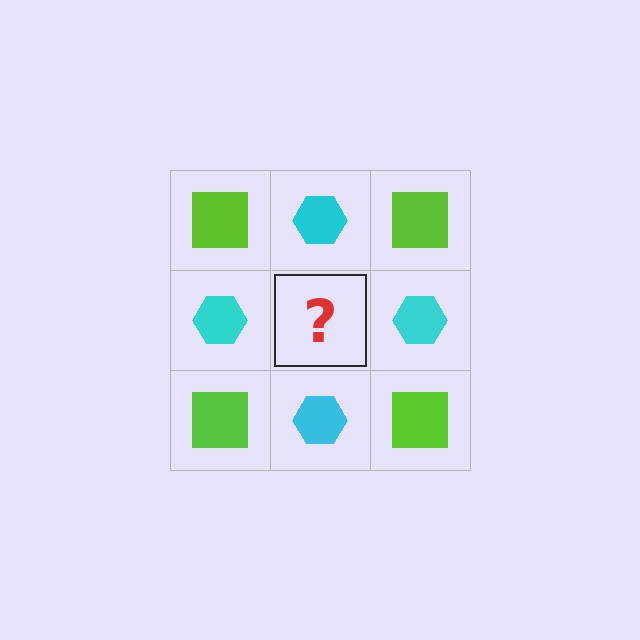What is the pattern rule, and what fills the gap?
The rule is that it alternates lime square and cyan hexagon in a checkerboard pattern. The gap should be filled with a lime square.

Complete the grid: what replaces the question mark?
The question mark should be replaced with a lime square.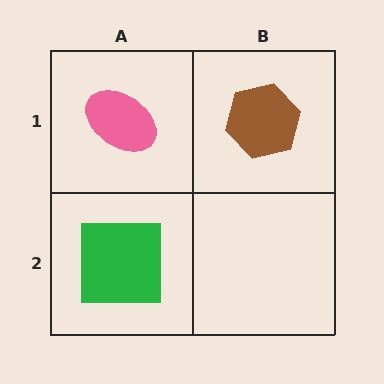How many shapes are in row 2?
1 shape.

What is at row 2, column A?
A green square.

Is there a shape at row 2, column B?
No, that cell is empty.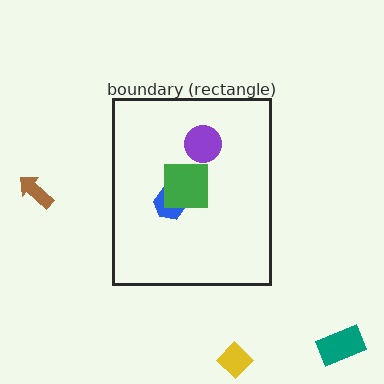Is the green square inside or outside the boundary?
Inside.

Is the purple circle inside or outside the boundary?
Inside.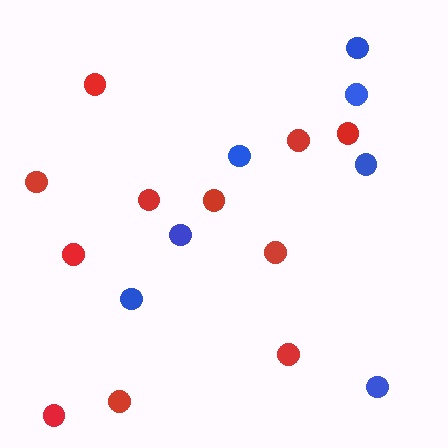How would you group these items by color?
There are 2 groups: one group of red circles (11) and one group of blue circles (7).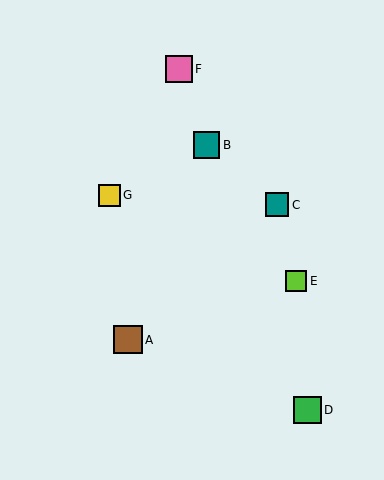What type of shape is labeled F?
Shape F is a pink square.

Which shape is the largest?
The brown square (labeled A) is the largest.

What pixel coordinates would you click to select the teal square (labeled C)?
Click at (277, 205) to select the teal square C.